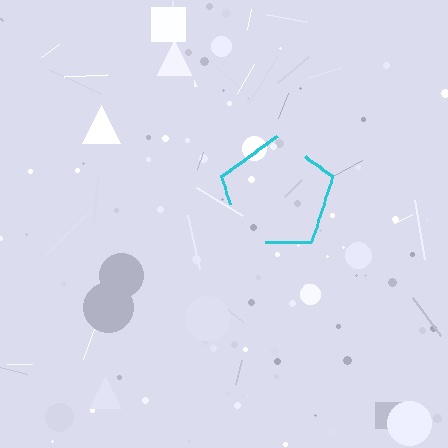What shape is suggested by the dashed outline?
The dashed outline suggests a pentagon.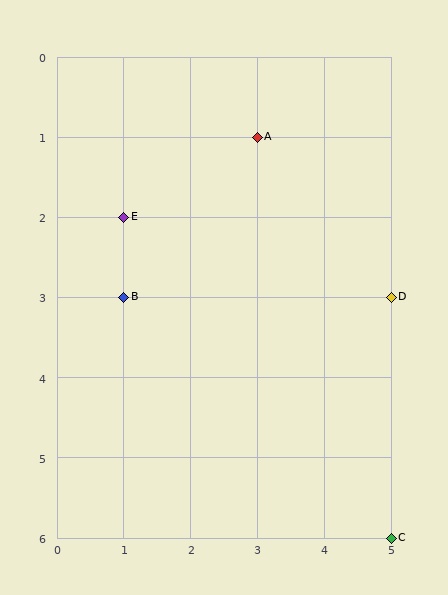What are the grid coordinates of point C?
Point C is at grid coordinates (5, 6).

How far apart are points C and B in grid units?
Points C and B are 4 columns and 3 rows apart (about 5.0 grid units diagonally).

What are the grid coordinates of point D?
Point D is at grid coordinates (5, 3).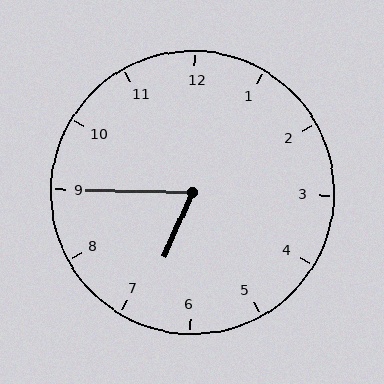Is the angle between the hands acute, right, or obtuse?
It is acute.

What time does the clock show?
6:45.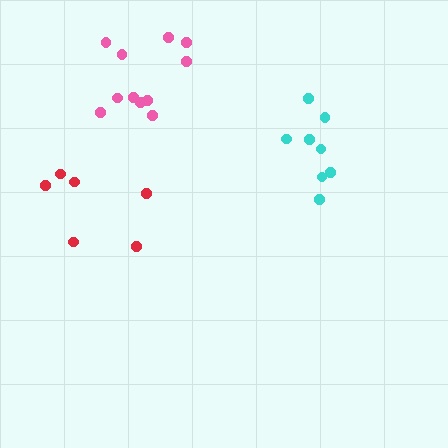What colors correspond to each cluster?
The clusters are colored: red, cyan, pink.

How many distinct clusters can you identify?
There are 3 distinct clusters.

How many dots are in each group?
Group 1: 6 dots, Group 2: 8 dots, Group 3: 11 dots (25 total).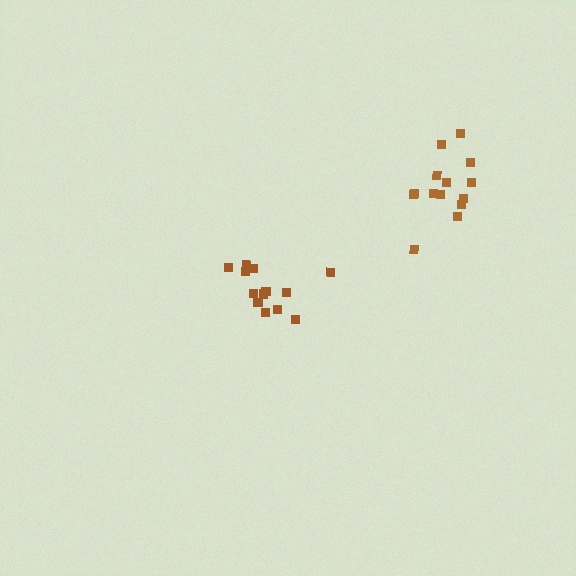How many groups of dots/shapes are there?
There are 2 groups.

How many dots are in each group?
Group 1: 14 dots, Group 2: 14 dots (28 total).